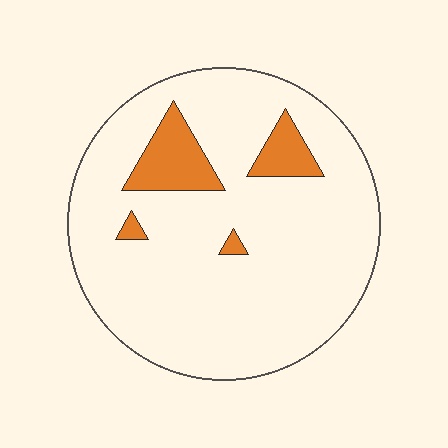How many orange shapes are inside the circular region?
4.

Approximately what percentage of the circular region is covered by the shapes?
Approximately 10%.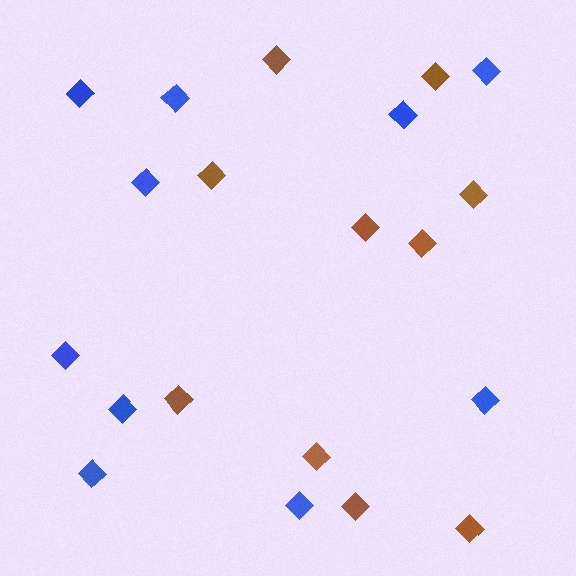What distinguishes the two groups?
There are 2 groups: one group of blue diamonds (10) and one group of brown diamonds (10).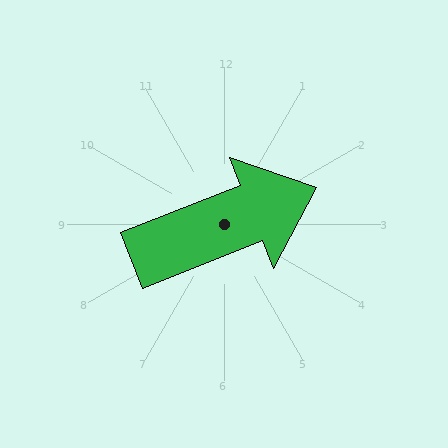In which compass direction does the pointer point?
East.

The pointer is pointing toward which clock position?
Roughly 2 o'clock.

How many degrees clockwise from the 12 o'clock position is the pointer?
Approximately 69 degrees.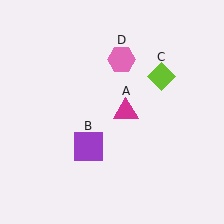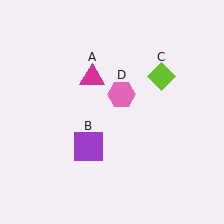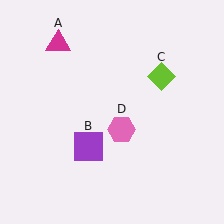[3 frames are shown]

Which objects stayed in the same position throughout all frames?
Purple square (object B) and lime diamond (object C) remained stationary.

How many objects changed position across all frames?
2 objects changed position: magenta triangle (object A), pink hexagon (object D).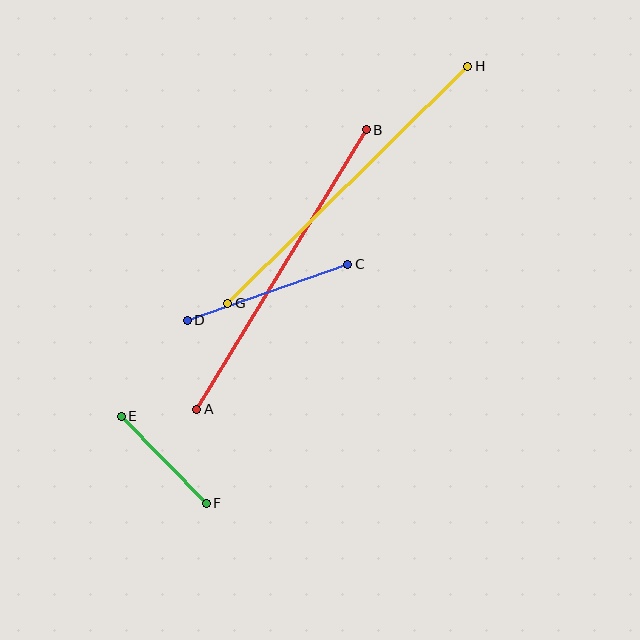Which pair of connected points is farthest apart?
Points G and H are farthest apart.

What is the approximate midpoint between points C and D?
The midpoint is at approximately (267, 292) pixels.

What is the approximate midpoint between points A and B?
The midpoint is at approximately (282, 269) pixels.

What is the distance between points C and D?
The distance is approximately 170 pixels.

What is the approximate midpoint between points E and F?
The midpoint is at approximately (164, 460) pixels.